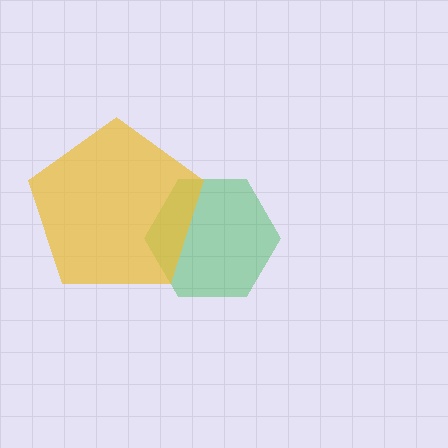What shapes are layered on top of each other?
The layered shapes are: a green hexagon, a yellow pentagon.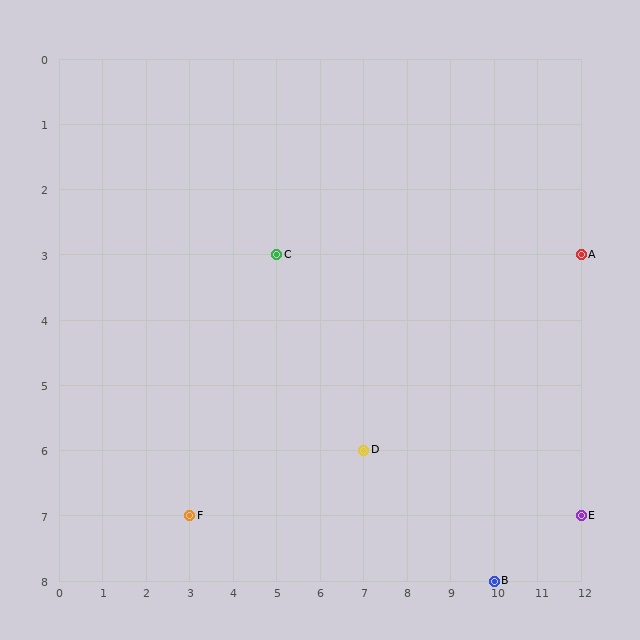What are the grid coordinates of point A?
Point A is at grid coordinates (12, 3).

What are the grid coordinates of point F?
Point F is at grid coordinates (3, 7).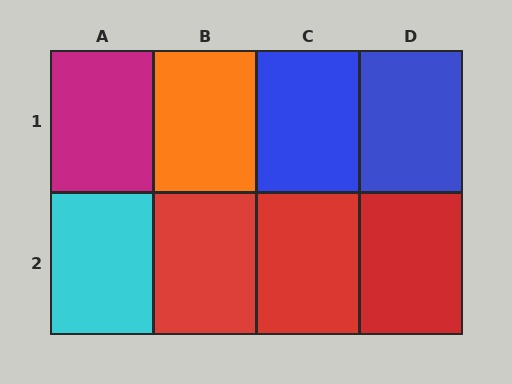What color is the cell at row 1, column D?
Blue.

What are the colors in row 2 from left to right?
Cyan, red, red, red.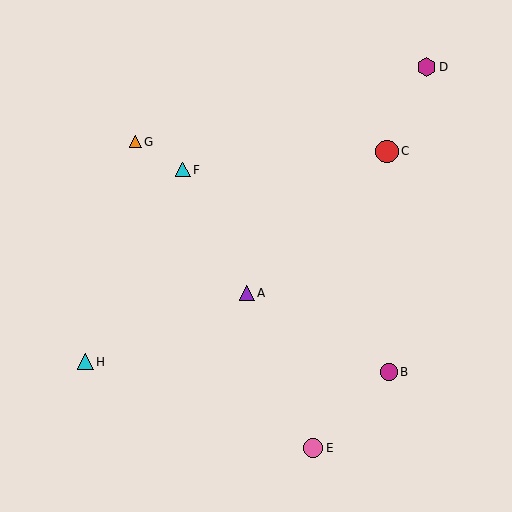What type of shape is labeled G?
Shape G is an orange triangle.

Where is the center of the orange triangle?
The center of the orange triangle is at (135, 142).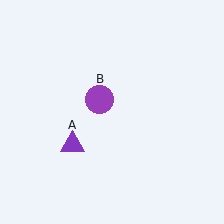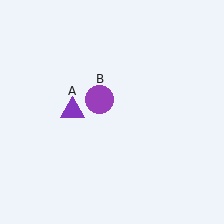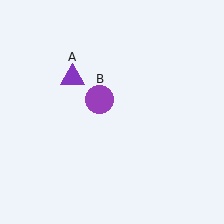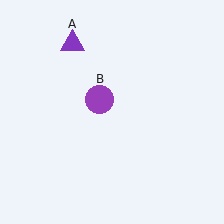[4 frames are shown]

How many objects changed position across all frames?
1 object changed position: purple triangle (object A).